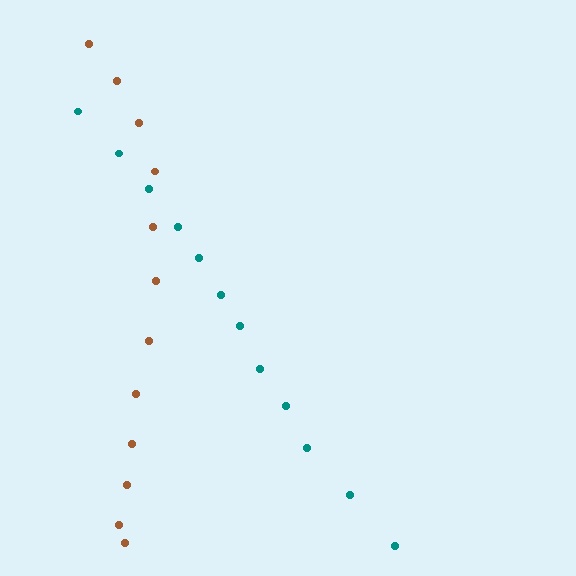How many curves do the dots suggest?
There are 2 distinct paths.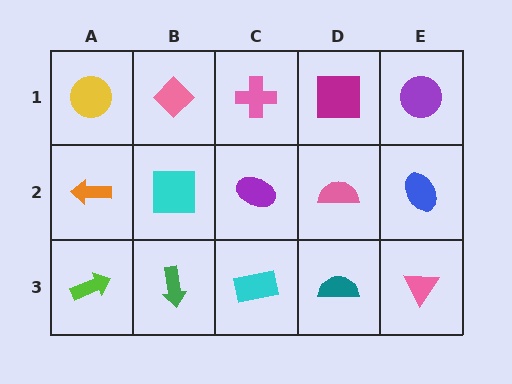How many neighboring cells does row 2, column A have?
3.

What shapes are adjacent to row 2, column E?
A purple circle (row 1, column E), a pink triangle (row 3, column E), a pink semicircle (row 2, column D).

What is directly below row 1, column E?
A blue ellipse.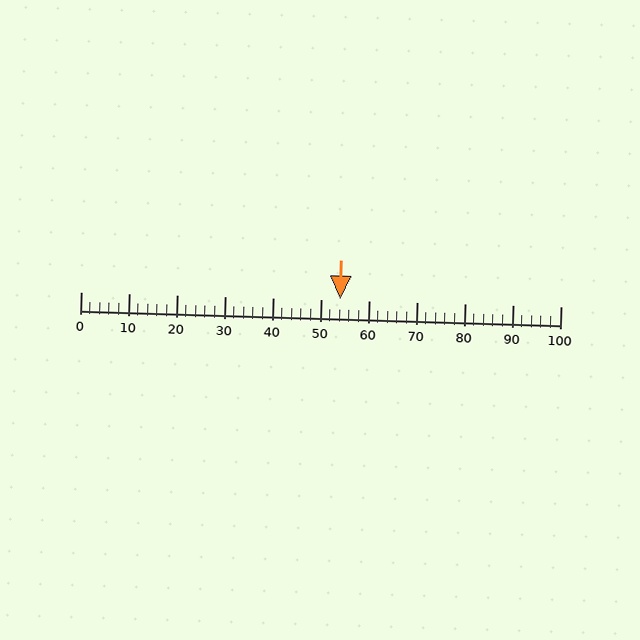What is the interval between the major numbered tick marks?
The major tick marks are spaced 10 units apart.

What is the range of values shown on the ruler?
The ruler shows values from 0 to 100.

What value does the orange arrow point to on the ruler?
The orange arrow points to approximately 54.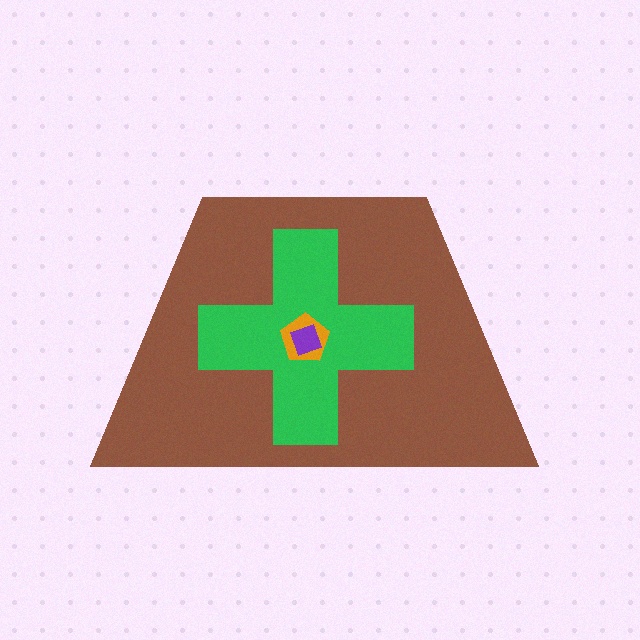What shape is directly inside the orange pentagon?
The purple diamond.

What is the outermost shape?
The brown trapezoid.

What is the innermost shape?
The purple diamond.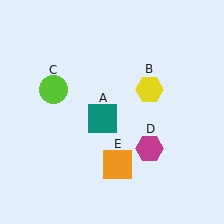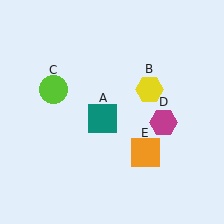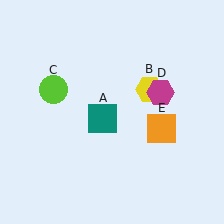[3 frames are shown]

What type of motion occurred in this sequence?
The magenta hexagon (object D), orange square (object E) rotated counterclockwise around the center of the scene.